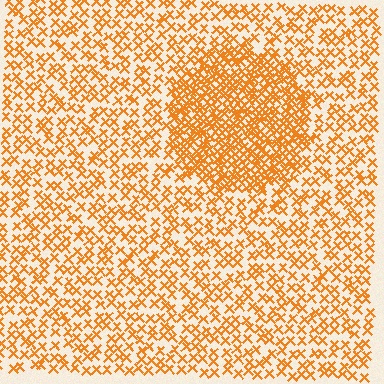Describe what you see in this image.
The image contains small orange elements arranged at two different densities. A circle-shaped region is visible where the elements are more densely packed than the surrounding area.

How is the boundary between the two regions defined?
The boundary is defined by a change in element density (approximately 2.2x ratio). All elements are the same color, size, and shape.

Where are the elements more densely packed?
The elements are more densely packed inside the circle boundary.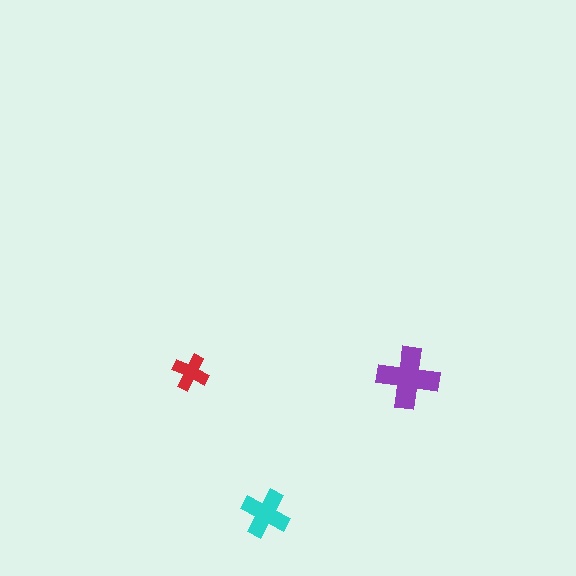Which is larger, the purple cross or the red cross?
The purple one.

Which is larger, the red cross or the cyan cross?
The cyan one.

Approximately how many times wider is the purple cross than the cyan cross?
About 1.5 times wider.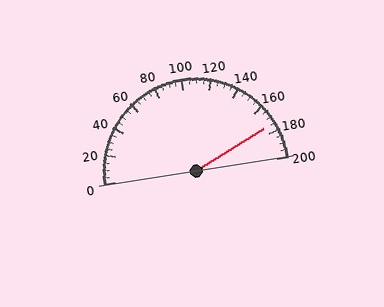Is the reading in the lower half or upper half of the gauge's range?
The reading is in the upper half of the range (0 to 200).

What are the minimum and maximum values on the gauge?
The gauge ranges from 0 to 200.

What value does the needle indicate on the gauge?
The needle indicates approximately 175.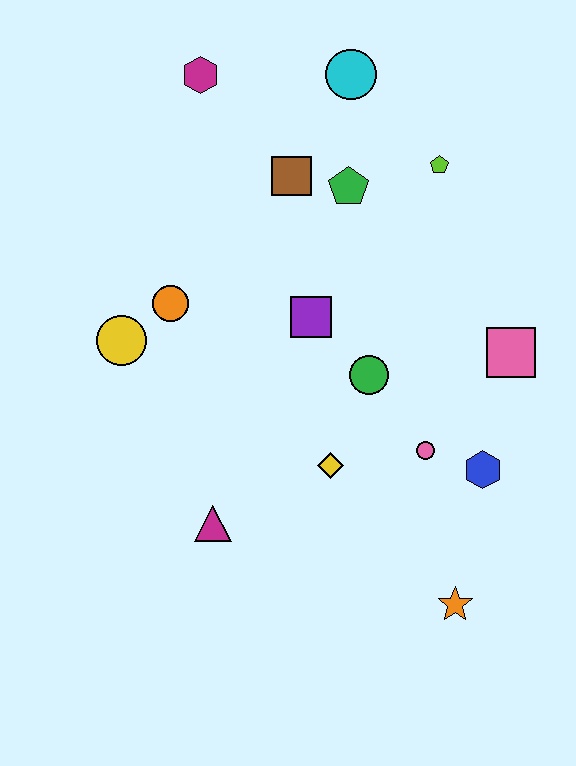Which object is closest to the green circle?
The purple square is closest to the green circle.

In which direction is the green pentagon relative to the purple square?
The green pentagon is above the purple square.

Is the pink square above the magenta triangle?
Yes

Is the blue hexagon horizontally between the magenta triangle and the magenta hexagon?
No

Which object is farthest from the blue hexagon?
The magenta hexagon is farthest from the blue hexagon.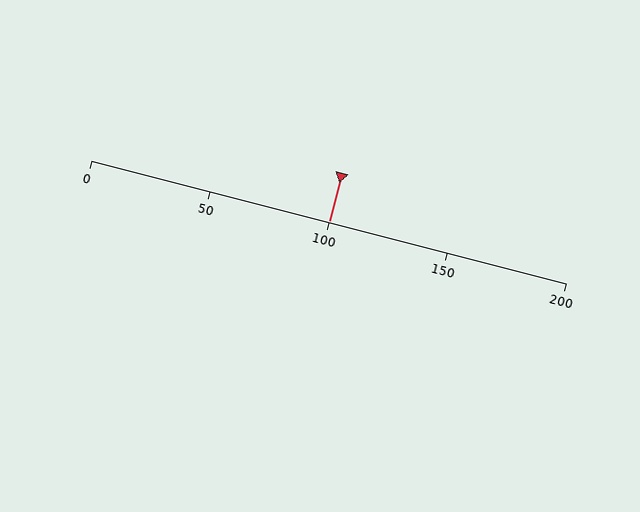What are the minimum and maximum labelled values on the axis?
The axis runs from 0 to 200.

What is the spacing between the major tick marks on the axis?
The major ticks are spaced 50 apart.